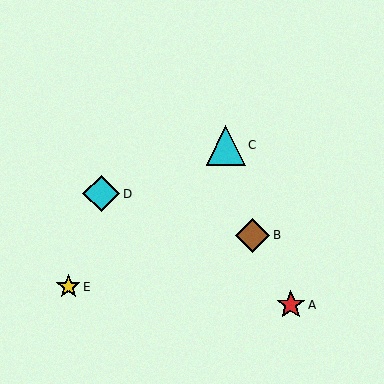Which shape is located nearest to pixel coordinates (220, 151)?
The cyan triangle (labeled C) at (226, 145) is nearest to that location.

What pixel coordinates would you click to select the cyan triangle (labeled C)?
Click at (226, 145) to select the cyan triangle C.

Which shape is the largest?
The cyan triangle (labeled C) is the largest.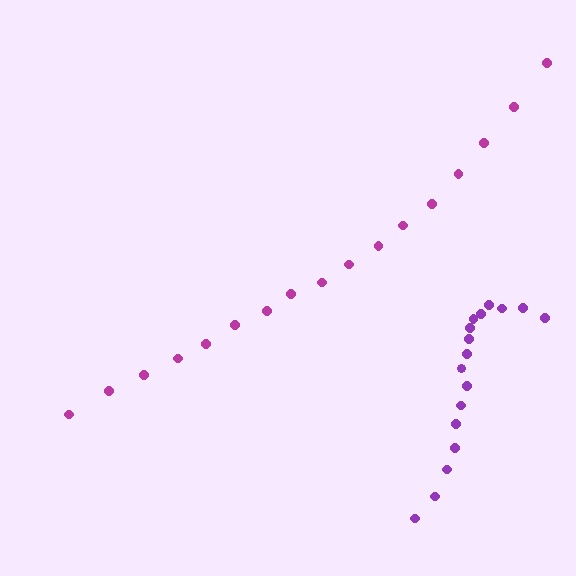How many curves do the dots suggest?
There are 2 distinct paths.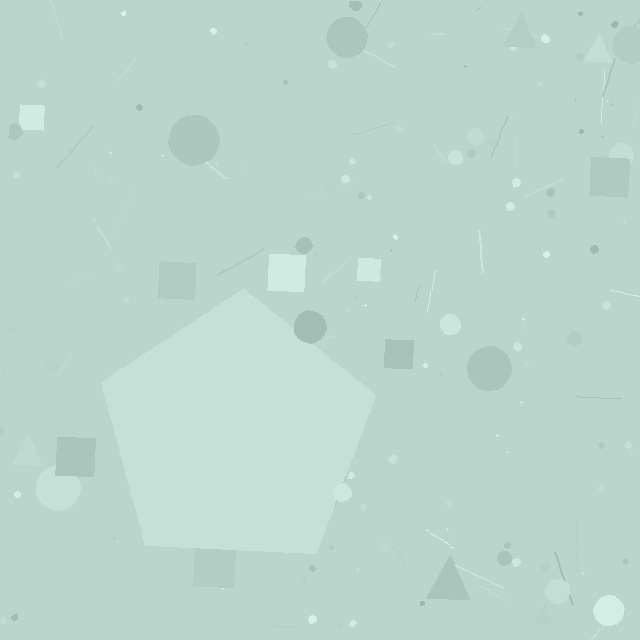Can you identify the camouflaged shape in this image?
The camouflaged shape is a pentagon.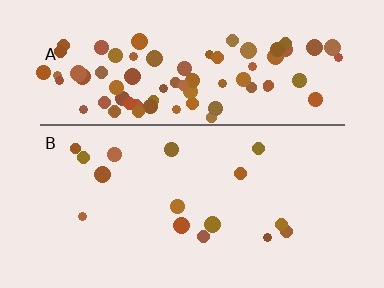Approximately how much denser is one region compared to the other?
Approximately 5.6× — region A over region B.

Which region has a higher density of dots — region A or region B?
A (the top).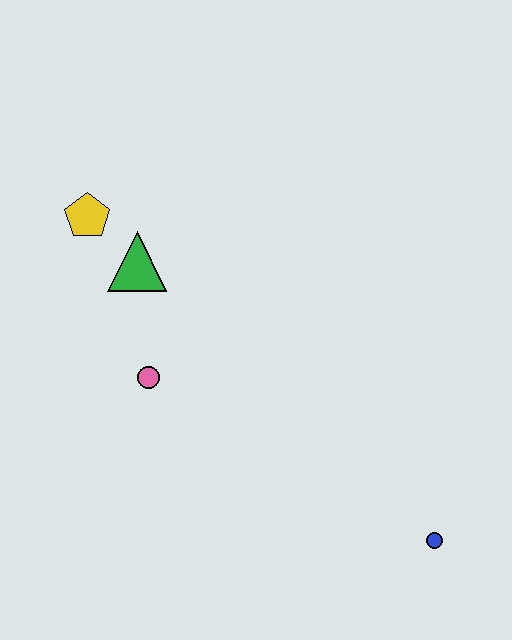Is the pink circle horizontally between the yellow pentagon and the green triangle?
No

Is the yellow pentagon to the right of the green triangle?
No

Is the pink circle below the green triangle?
Yes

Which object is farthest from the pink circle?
The blue circle is farthest from the pink circle.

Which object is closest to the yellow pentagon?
The green triangle is closest to the yellow pentagon.